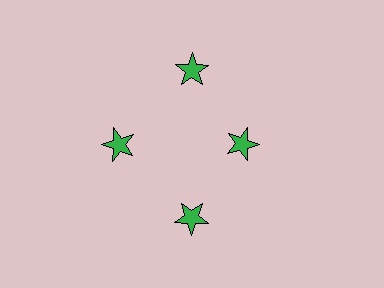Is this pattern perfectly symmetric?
No. The 4 green stars are arranged in a ring, but one element near the 3 o'clock position is pulled inward toward the center, breaking the 4-fold rotational symmetry.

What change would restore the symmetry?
The symmetry would be restored by moving it outward, back onto the ring so that all 4 stars sit at equal angles and equal distance from the center.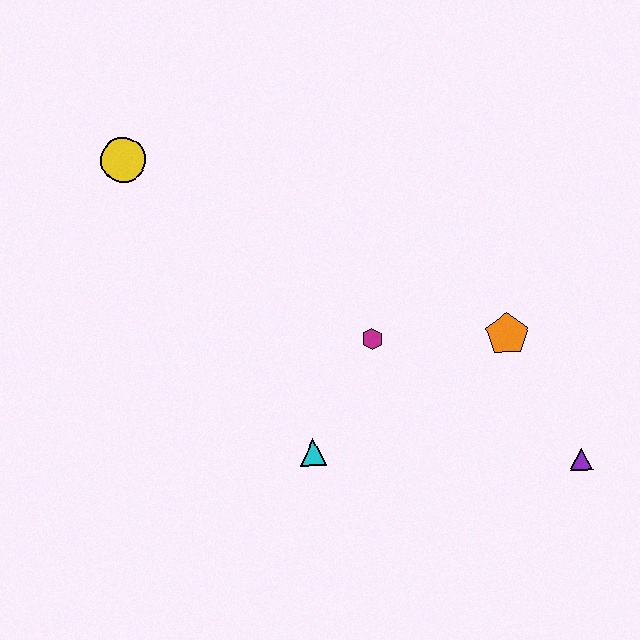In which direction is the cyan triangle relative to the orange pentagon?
The cyan triangle is to the left of the orange pentagon.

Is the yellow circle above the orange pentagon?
Yes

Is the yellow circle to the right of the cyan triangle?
No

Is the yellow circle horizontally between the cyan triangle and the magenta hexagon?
No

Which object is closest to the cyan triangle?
The magenta hexagon is closest to the cyan triangle.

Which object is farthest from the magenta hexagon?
The yellow circle is farthest from the magenta hexagon.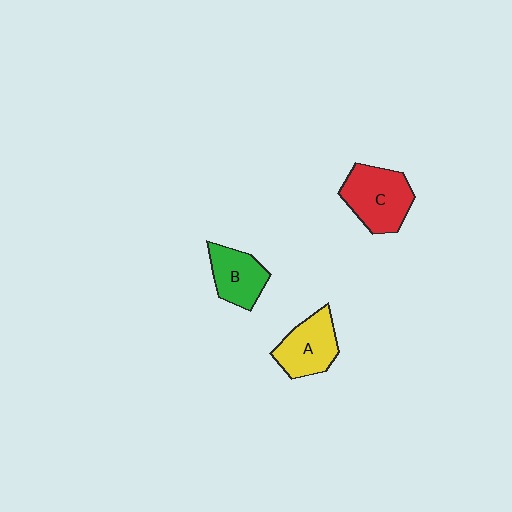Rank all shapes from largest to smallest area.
From largest to smallest: C (red), A (yellow), B (green).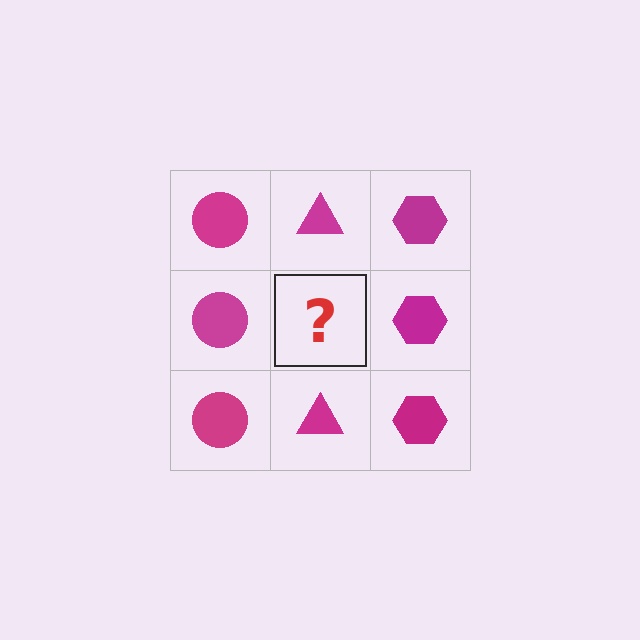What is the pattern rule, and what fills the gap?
The rule is that each column has a consistent shape. The gap should be filled with a magenta triangle.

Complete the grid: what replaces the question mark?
The question mark should be replaced with a magenta triangle.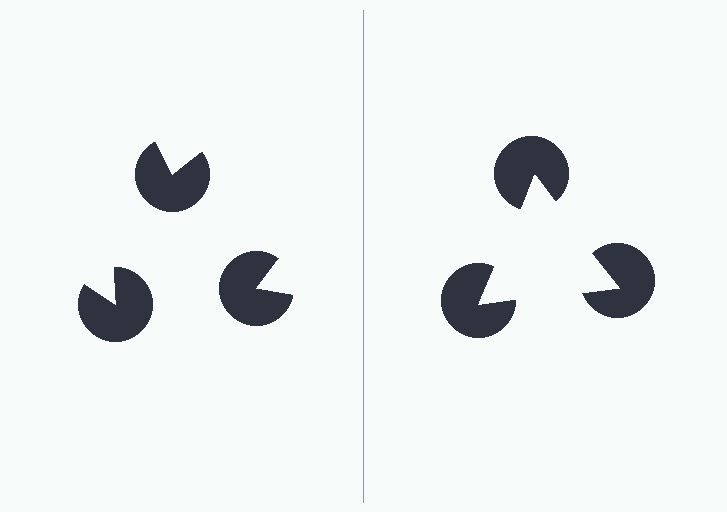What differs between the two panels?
The pac-man discs are positioned identically on both sides; only the wedge orientations differ. On the right they align to a triangle; on the left they are misaligned.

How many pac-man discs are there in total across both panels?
6 — 3 on each side.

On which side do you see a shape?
An illusory triangle appears on the right side. On the left side the wedge cuts are rotated, so no coherent shape forms.